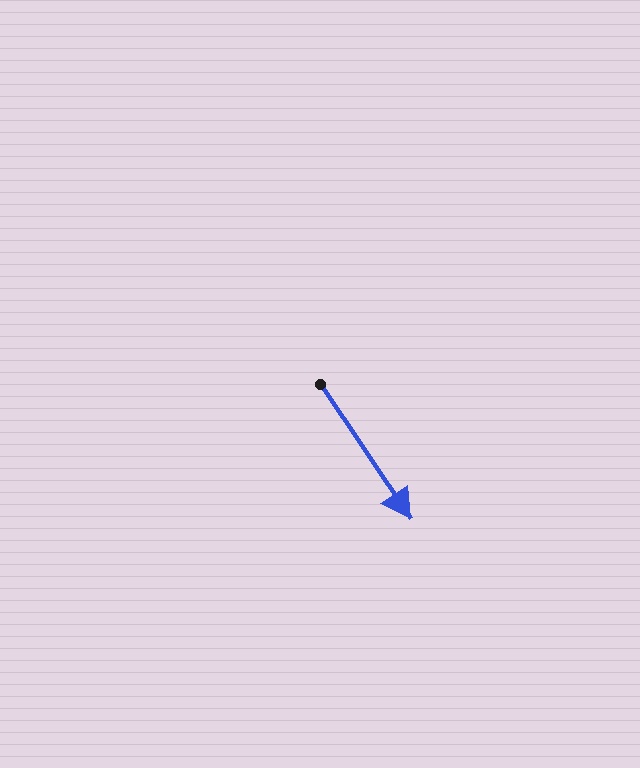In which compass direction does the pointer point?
Southeast.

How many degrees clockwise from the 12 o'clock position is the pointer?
Approximately 146 degrees.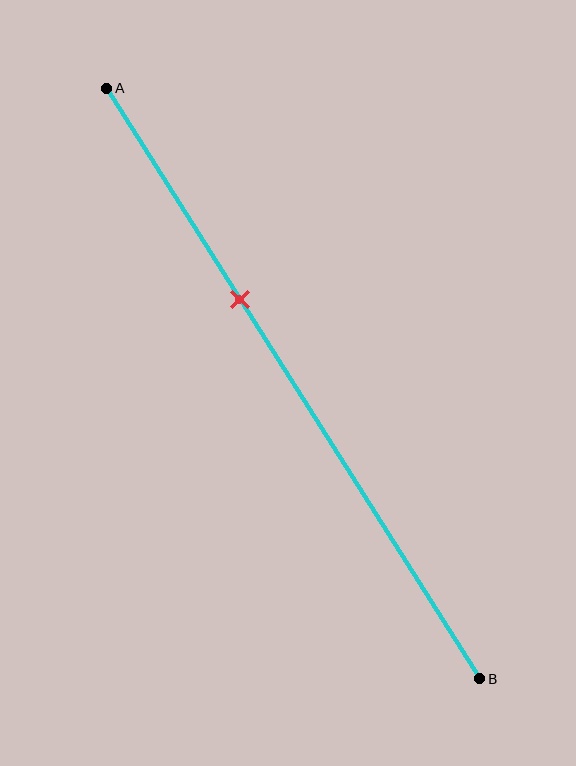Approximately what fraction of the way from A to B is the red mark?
The red mark is approximately 35% of the way from A to B.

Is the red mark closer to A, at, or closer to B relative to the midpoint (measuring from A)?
The red mark is closer to point A than the midpoint of segment AB.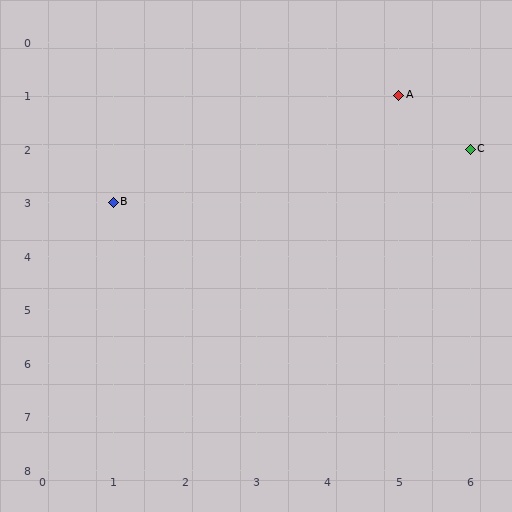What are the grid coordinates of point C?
Point C is at grid coordinates (6, 2).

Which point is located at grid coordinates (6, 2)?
Point C is at (6, 2).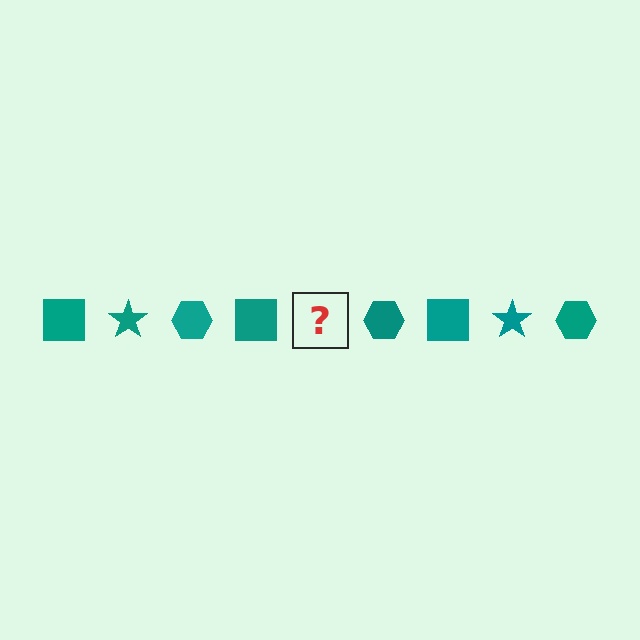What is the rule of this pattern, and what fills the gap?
The rule is that the pattern cycles through square, star, hexagon shapes in teal. The gap should be filled with a teal star.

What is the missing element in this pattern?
The missing element is a teal star.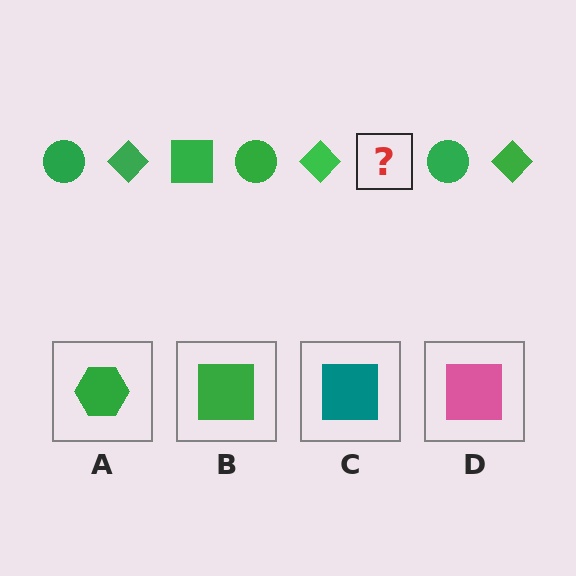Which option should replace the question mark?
Option B.